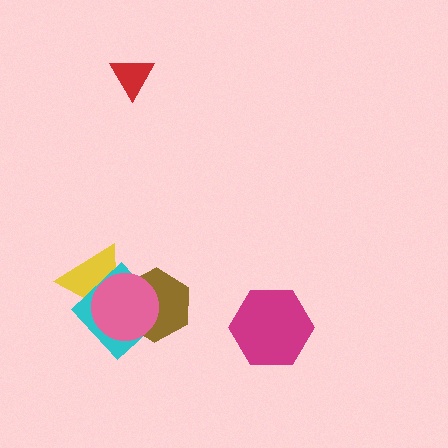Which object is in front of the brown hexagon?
The pink circle is in front of the brown hexagon.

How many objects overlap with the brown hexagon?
3 objects overlap with the brown hexagon.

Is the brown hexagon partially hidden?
Yes, it is partially covered by another shape.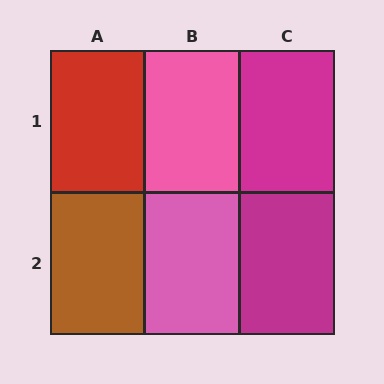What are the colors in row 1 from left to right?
Red, pink, magenta.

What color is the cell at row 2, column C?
Magenta.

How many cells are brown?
1 cell is brown.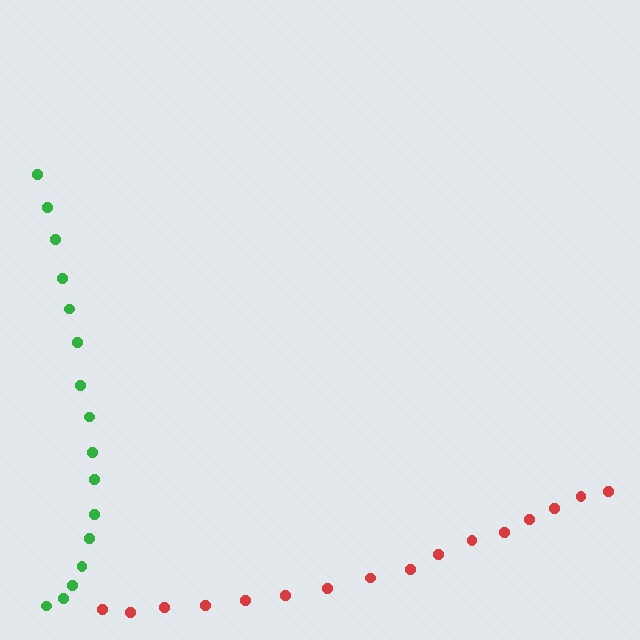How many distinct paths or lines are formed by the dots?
There are 2 distinct paths.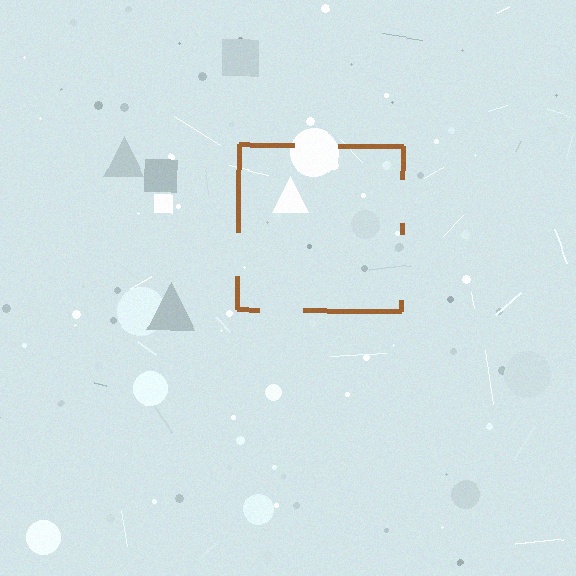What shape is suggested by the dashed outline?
The dashed outline suggests a square.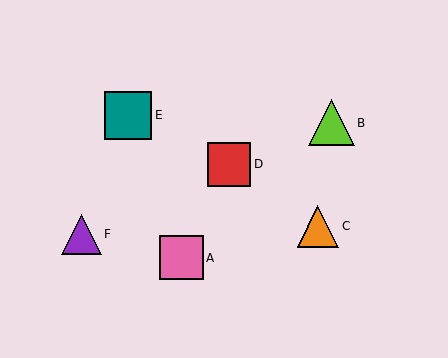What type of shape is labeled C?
Shape C is an orange triangle.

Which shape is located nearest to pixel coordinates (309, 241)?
The orange triangle (labeled C) at (318, 226) is nearest to that location.